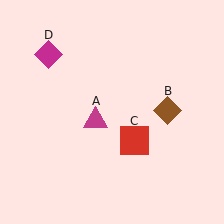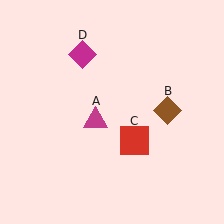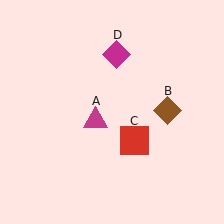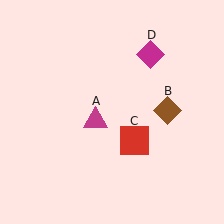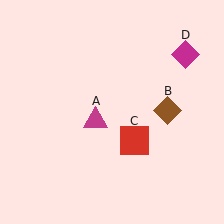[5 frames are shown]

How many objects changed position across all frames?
1 object changed position: magenta diamond (object D).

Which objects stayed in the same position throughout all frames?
Magenta triangle (object A) and brown diamond (object B) and red square (object C) remained stationary.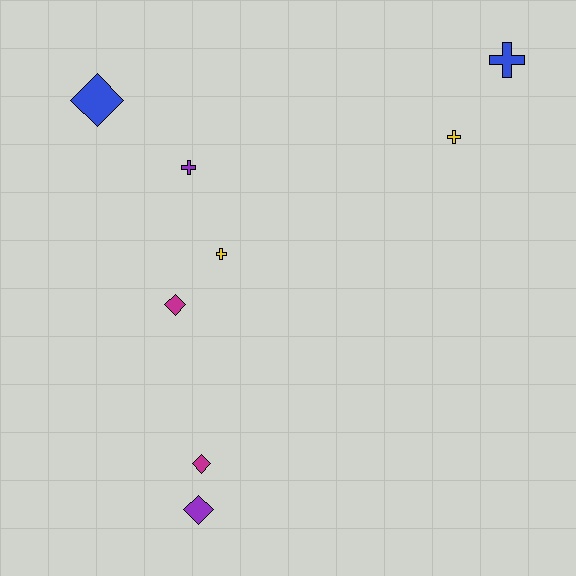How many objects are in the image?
There are 8 objects.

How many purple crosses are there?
There is 1 purple cross.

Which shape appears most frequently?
Diamond, with 4 objects.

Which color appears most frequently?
Purple, with 2 objects.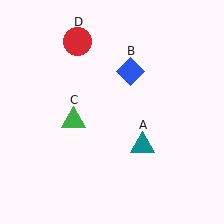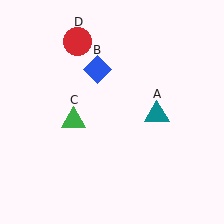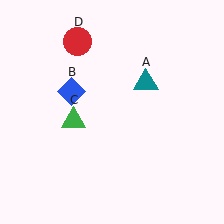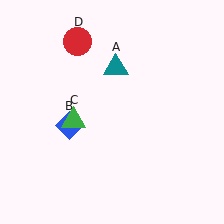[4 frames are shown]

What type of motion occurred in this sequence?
The teal triangle (object A), blue diamond (object B) rotated counterclockwise around the center of the scene.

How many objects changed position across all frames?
2 objects changed position: teal triangle (object A), blue diamond (object B).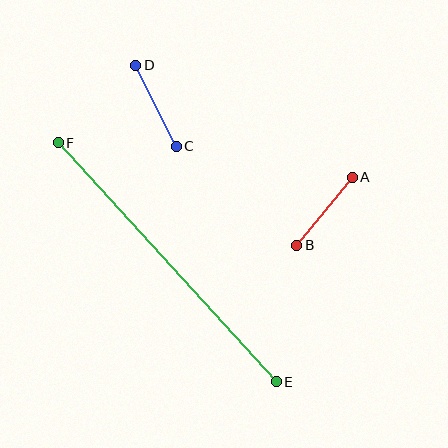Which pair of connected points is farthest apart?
Points E and F are farthest apart.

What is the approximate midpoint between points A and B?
The midpoint is at approximately (324, 211) pixels.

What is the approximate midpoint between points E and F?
The midpoint is at approximately (167, 262) pixels.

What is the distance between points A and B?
The distance is approximately 87 pixels.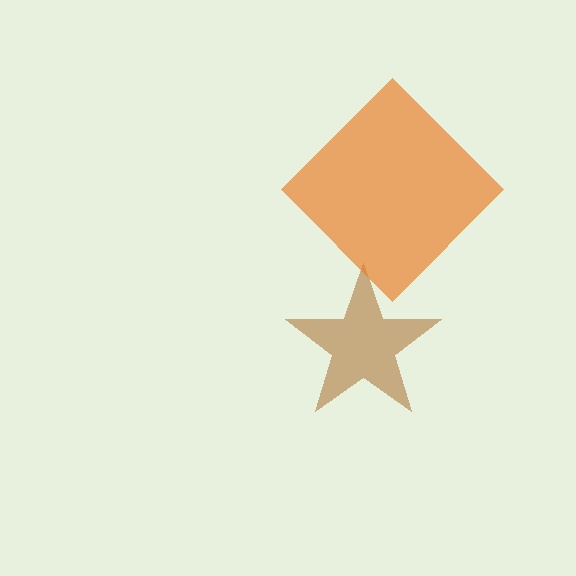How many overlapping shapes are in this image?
There are 2 overlapping shapes in the image.